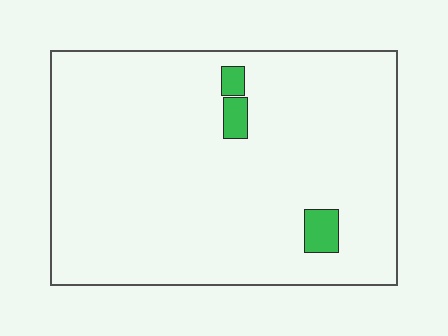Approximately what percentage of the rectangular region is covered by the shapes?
Approximately 5%.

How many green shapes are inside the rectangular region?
3.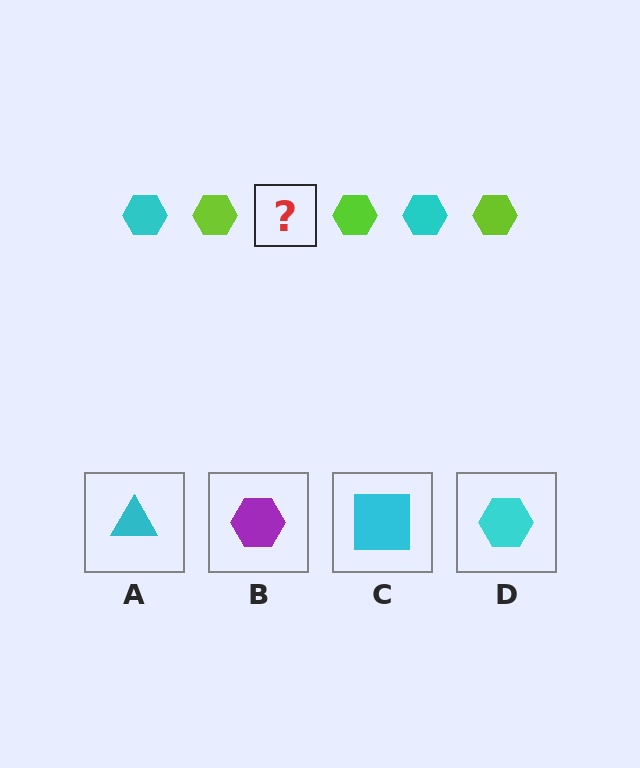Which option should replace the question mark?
Option D.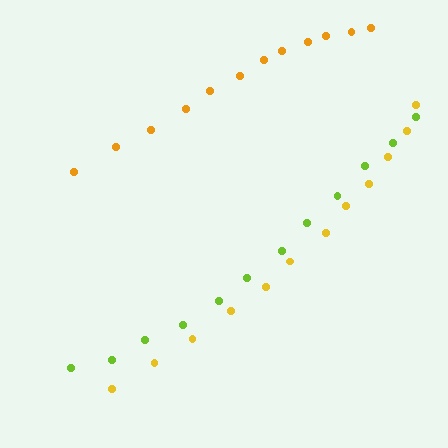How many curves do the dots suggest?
There are 3 distinct paths.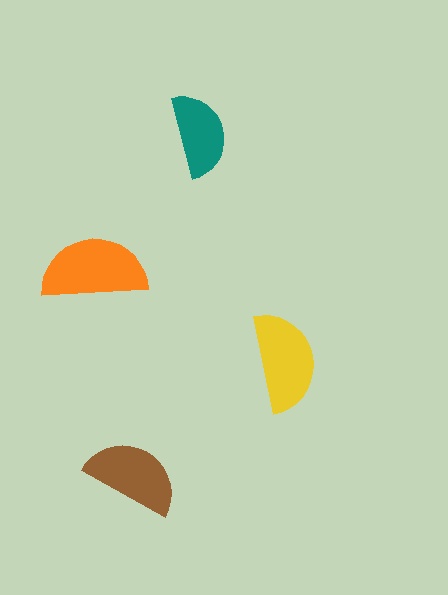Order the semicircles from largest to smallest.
the orange one, the yellow one, the brown one, the teal one.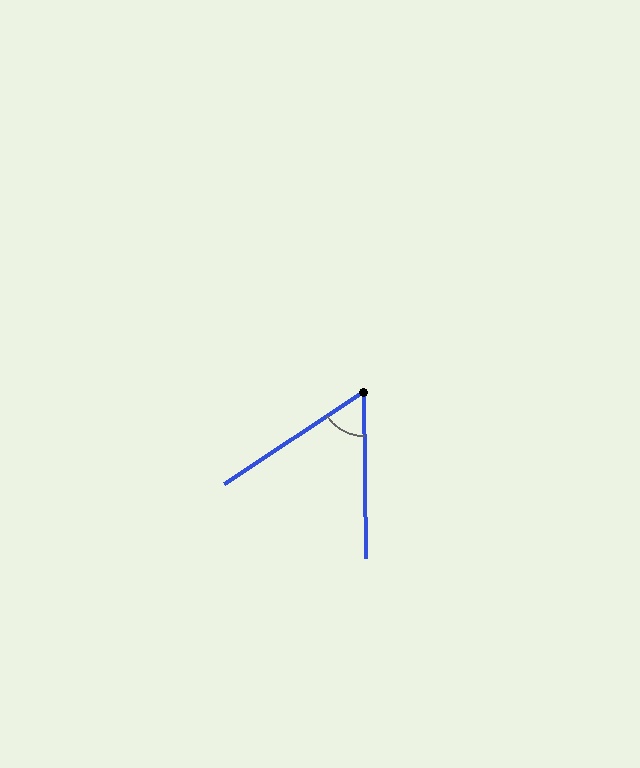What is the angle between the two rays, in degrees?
Approximately 57 degrees.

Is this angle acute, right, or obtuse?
It is acute.